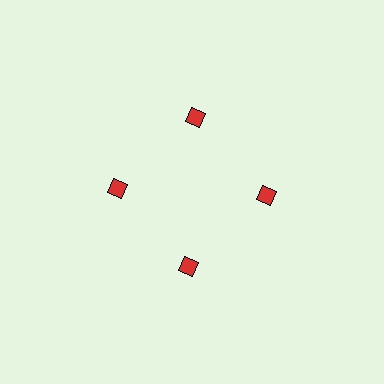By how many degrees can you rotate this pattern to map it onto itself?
The pattern maps onto itself every 90 degrees of rotation.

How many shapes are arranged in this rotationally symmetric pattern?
There are 4 shapes, arranged in 4 groups of 1.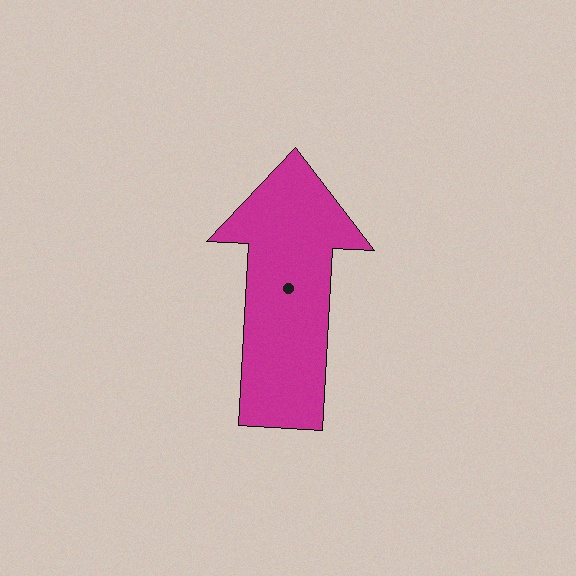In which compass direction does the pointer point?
North.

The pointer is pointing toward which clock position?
Roughly 12 o'clock.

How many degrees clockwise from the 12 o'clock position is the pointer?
Approximately 3 degrees.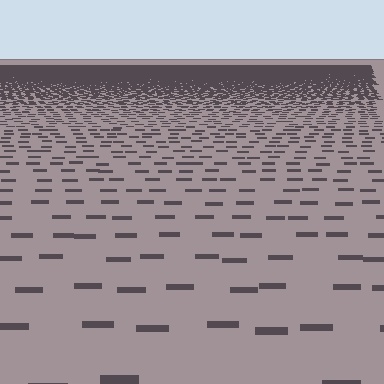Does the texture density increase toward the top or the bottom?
Density increases toward the top.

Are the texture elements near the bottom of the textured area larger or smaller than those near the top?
Larger. Near the bottom, elements are closer to the viewer and appear at a bigger on-screen size.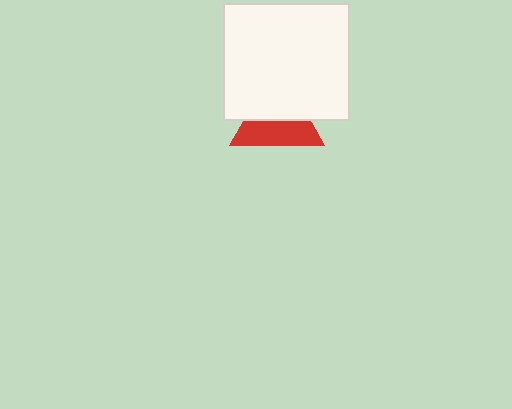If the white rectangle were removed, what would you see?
You would see the complete red triangle.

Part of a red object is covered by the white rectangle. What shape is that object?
It is a triangle.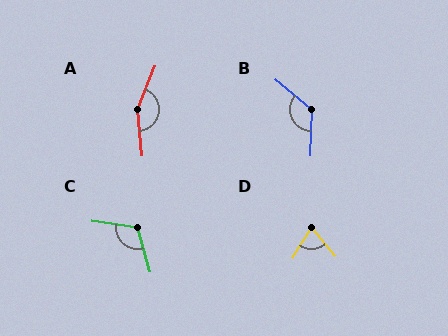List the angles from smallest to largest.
D (71°), C (114°), B (128°), A (153°).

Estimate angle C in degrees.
Approximately 114 degrees.